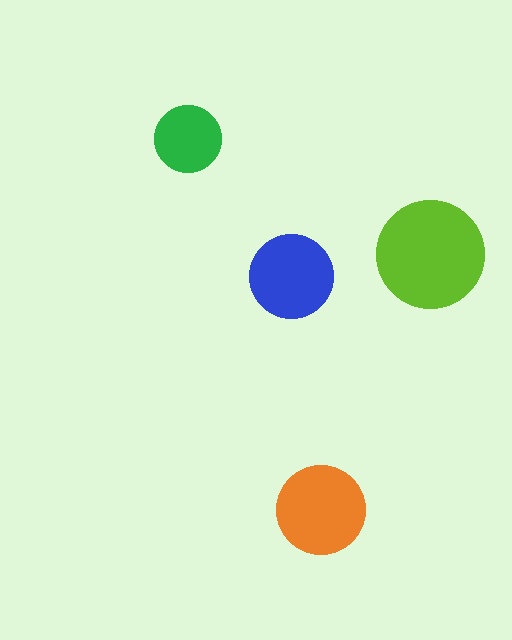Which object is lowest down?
The orange circle is bottommost.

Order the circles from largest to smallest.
the lime one, the orange one, the blue one, the green one.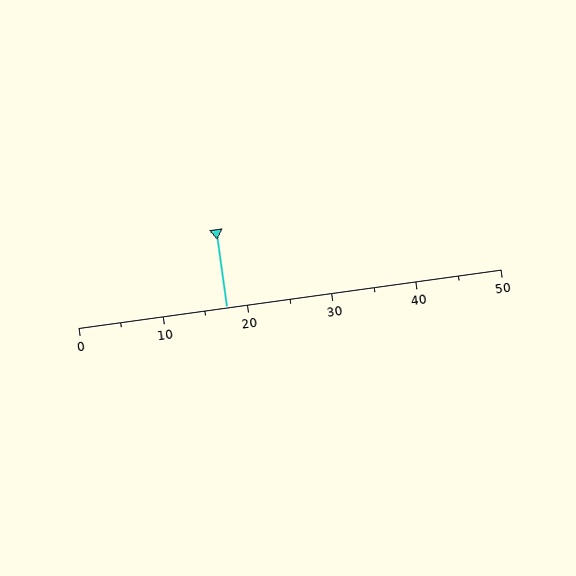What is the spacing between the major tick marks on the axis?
The major ticks are spaced 10 apart.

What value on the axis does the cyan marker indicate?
The marker indicates approximately 17.5.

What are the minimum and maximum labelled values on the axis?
The axis runs from 0 to 50.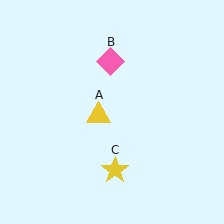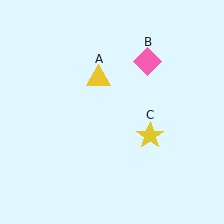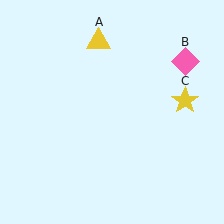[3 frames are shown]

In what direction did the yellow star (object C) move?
The yellow star (object C) moved up and to the right.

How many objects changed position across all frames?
3 objects changed position: yellow triangle (object A), pink diamond (object B), yellow star (object C).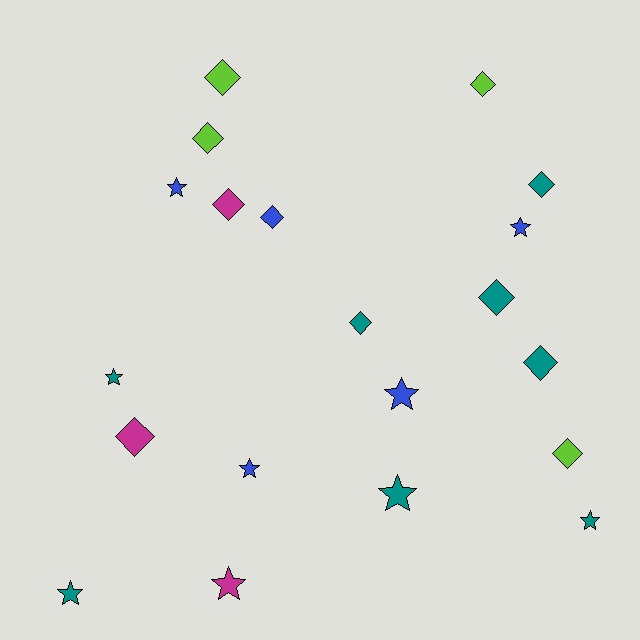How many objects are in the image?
There are 20 objects.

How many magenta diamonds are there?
There are 2 magenta diamonds.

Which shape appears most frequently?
Diamond, with 11 objects.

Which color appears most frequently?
Teal, with 8 objects.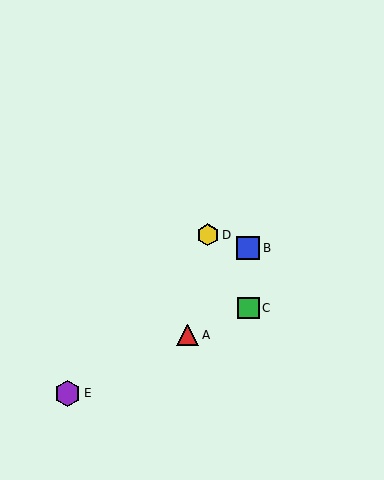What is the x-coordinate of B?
Object B is at x≈248.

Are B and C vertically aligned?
Yes, both are at x≈248.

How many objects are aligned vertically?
2 objects (B, C) are aligned vertically.